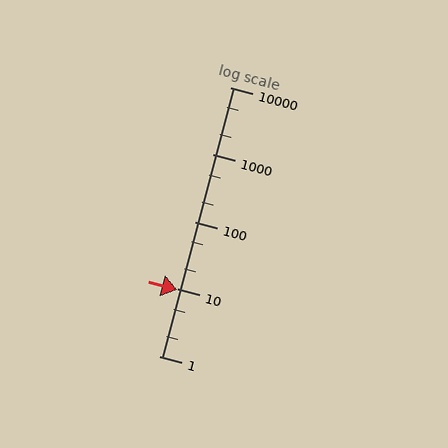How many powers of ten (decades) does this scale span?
The scale spans 4 decades, from 1 to 10000.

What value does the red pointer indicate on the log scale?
The pointer indicates approximately 9.7.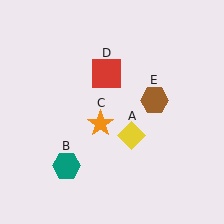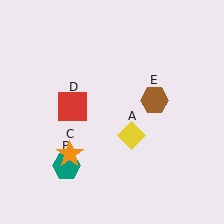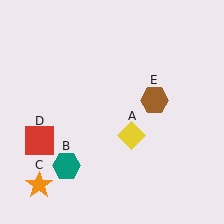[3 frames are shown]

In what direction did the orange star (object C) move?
The orange star (object C) moved down and to the left.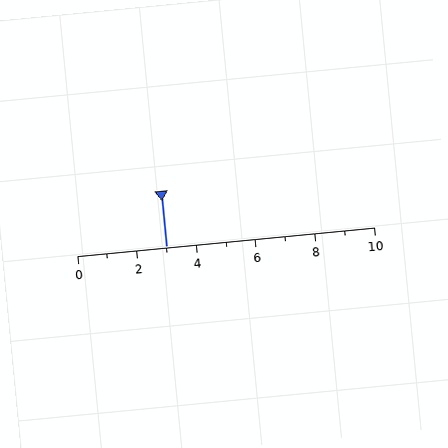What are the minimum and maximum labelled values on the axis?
The axis runs from 0 to 10.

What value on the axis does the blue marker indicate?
The marker indicates approximately 3.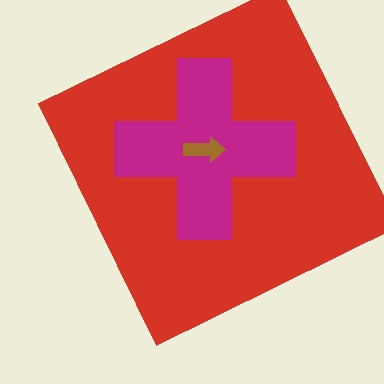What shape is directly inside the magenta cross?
The brown arrow.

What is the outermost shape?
The red square.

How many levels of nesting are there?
3.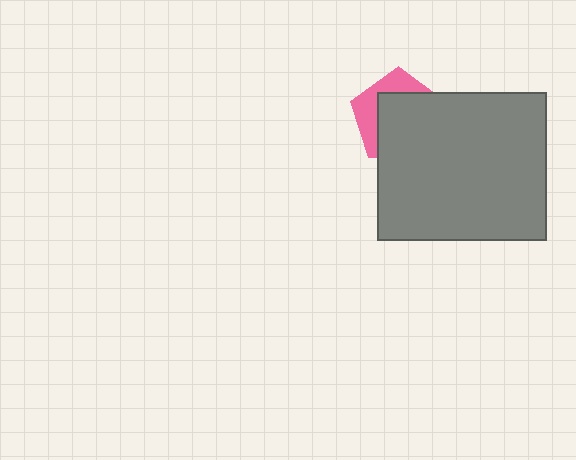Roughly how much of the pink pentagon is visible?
A small part of it is visible (roughly 35%).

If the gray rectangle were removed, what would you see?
You would see the complete pink pentagon.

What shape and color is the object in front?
The object in front is a gray rectangle.